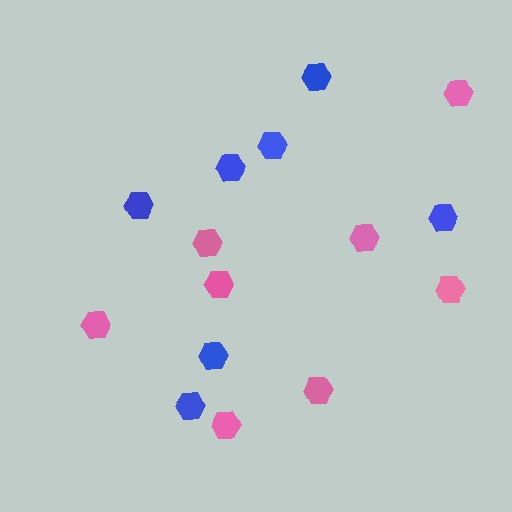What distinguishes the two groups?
There are 2 groups: one group of pink hexagons (8) and one group of blue hexagons (7).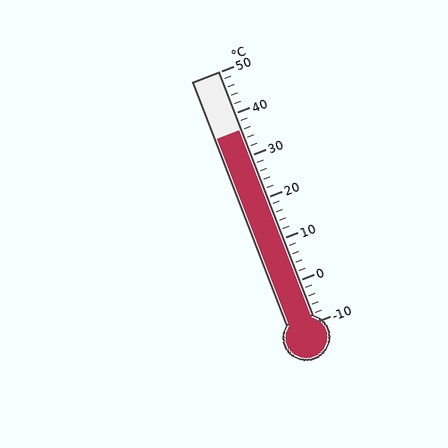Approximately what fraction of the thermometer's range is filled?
The thermometer is filled to approximately 75% of its range.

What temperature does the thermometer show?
The thermometer shows approximately 36°C.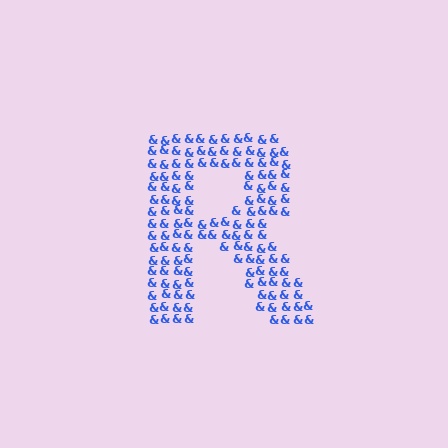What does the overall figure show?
The overall figure shows the letter R.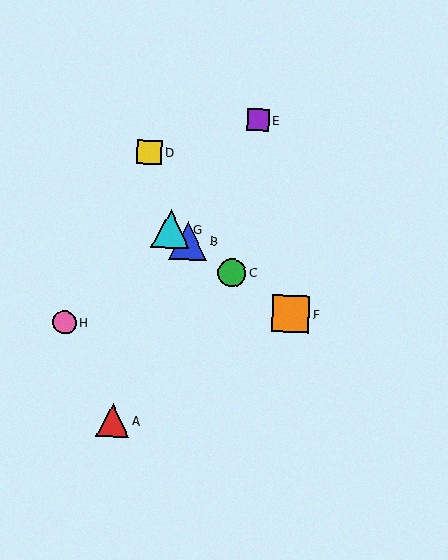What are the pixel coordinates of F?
Object F is at (291, 314).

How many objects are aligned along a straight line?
4 objects (B, C, F, G) are aligned along a straight line.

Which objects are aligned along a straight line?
Objects B, C, F, G are aligned along a straight line.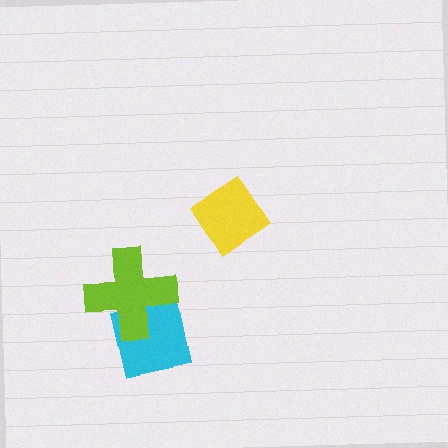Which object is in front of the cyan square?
The lime cross is in front of the cyan square.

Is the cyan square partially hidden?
Yes, it is partially covered by another shape.